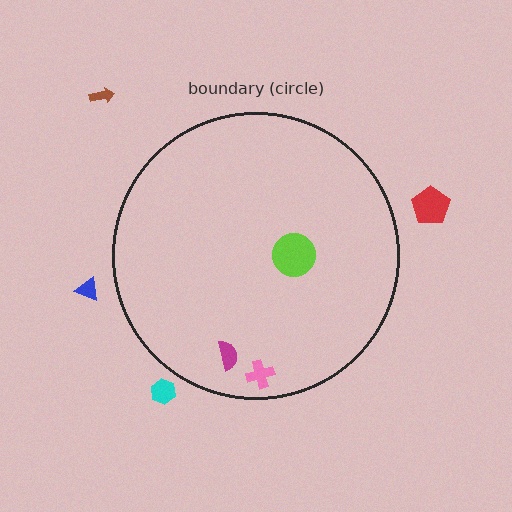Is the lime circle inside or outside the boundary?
Inside.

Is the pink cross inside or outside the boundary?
Inside.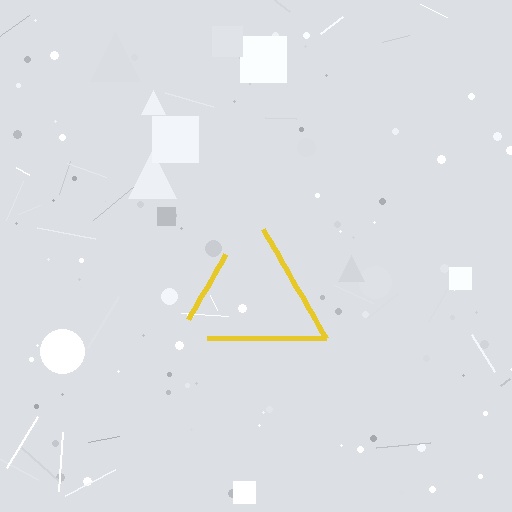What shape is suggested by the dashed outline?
The dashed outline suggests a triangle.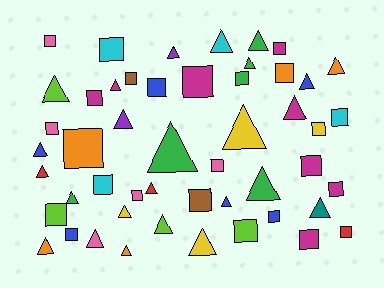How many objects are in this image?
There are 50 objects.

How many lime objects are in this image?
There are 4 lime objects.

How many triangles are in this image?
There are 25 triangles.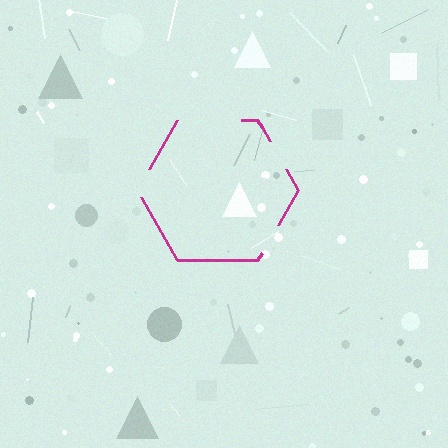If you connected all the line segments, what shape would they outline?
They would outline a hexagon.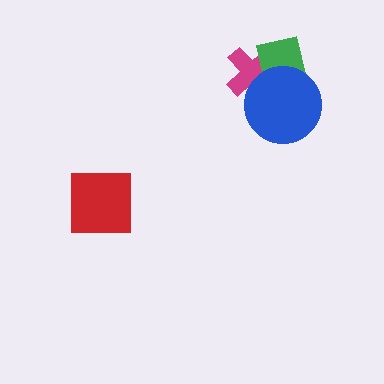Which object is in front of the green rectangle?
The blue circle is in front of the green rectangle.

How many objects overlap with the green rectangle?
2 objects overlap with the green rectangle.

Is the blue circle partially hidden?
No, no other shape covers it.